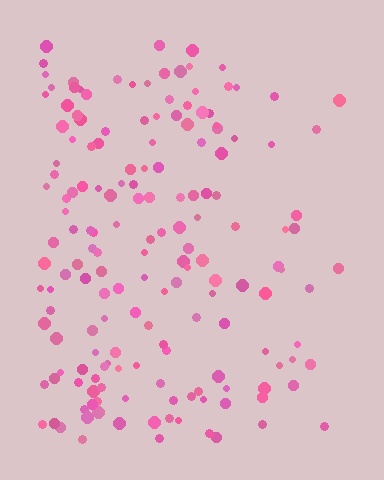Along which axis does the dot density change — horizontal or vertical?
Horizontal.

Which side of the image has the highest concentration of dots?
The left.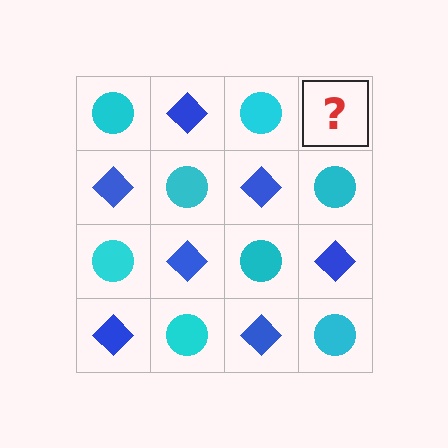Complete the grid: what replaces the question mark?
The question mark should be replaced with a blue diamond.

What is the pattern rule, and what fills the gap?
The rule is that it alternates cyan circle and blue diamond in a checkerboard pattern. The gap should be filled with a blue diamond.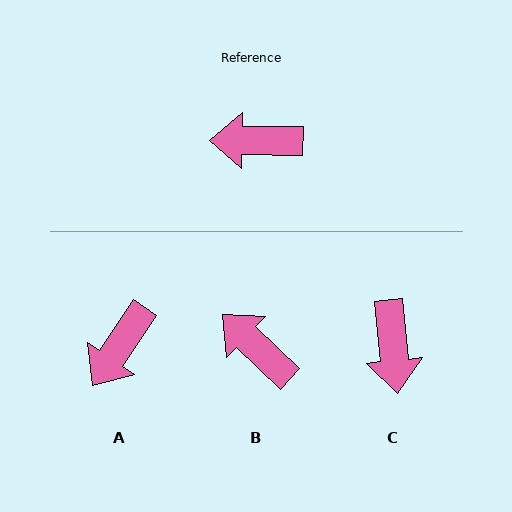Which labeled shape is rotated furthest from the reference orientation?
C, about 96 degrees away.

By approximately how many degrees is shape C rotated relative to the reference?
Approximately 96 degrees counter-clockwise.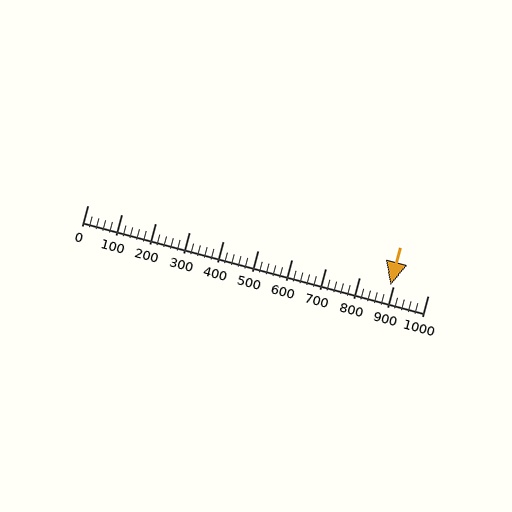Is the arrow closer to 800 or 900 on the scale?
The arrow is closer to 900.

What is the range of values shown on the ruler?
The ruler shows values from 0 to 1000.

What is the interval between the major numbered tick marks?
The major tick marks are spaced 100 units apart.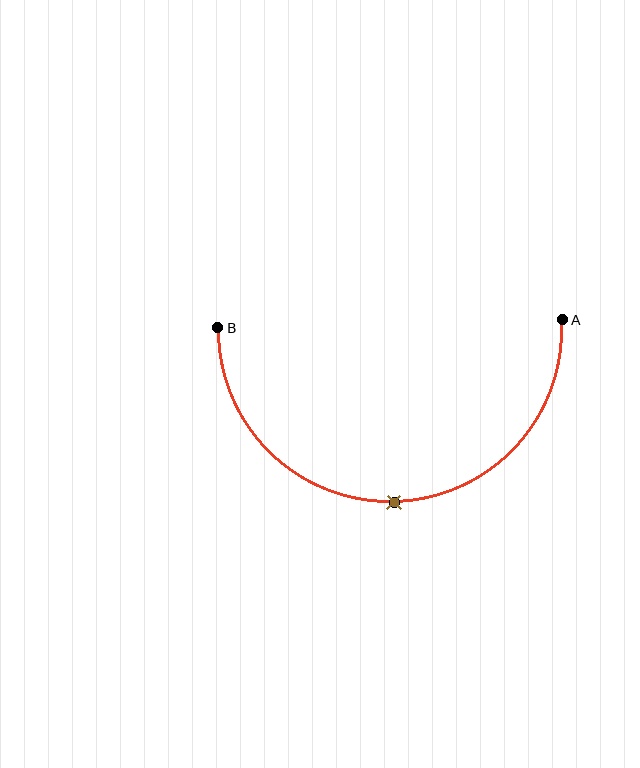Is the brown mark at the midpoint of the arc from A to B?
Yes. The brown mark lies on the arc at equal arc-length from both A and B — it is the arc midpoint.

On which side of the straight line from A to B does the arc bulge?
The arc bulges below the straight line connecting A and B.